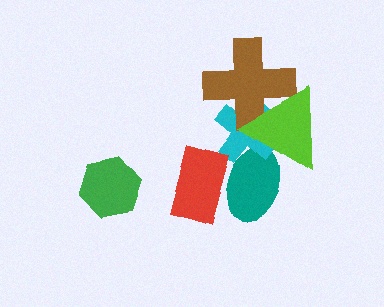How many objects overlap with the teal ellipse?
3 objects overlap with the teal ellipse.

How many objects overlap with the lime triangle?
3 objects overlap with the lime triangle.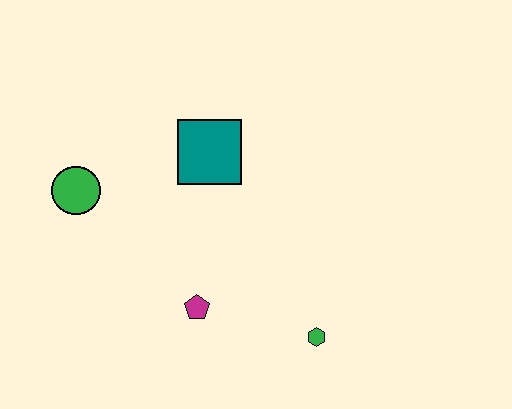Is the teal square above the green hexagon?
Yes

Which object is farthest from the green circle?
The green hexagon is farthest from the green circle.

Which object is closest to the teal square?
The green circle is closest to the teal square.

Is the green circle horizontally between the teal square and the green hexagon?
No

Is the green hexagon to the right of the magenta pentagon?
Yes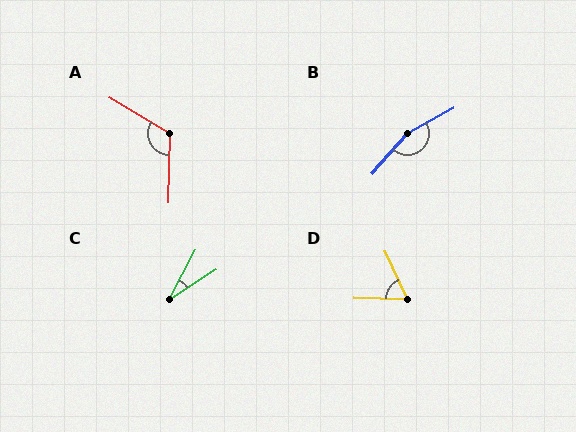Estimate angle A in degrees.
Approximately 120 degrees.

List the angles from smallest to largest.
C (29°), D (64°), A (120°), B (160°).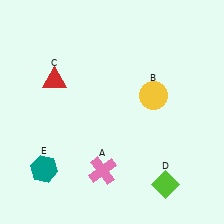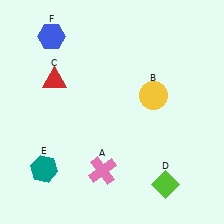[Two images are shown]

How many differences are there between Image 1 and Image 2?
There is 1 difference between the two images.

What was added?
A blue hexagon (F) was added in Image 2.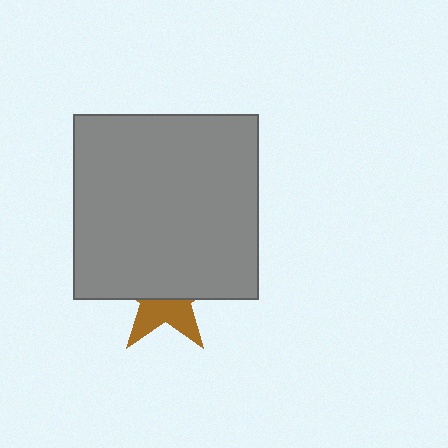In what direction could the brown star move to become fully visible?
The brown star could move down. That would shift it out from behind the gray square entirely.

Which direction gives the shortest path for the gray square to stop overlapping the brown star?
Moving up gives the shortest separation.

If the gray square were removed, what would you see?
You would see the complete brown star.